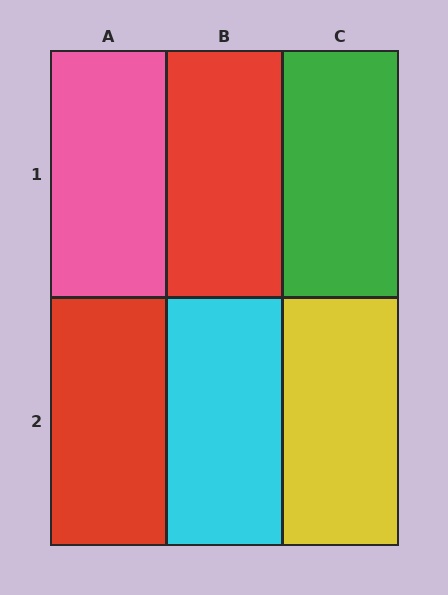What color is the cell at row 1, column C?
Green.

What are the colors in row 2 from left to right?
Red, cyan, yellow.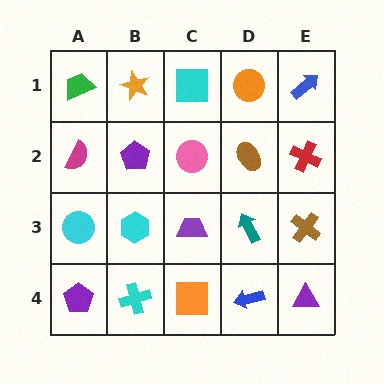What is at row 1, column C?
A cyan square.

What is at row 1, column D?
An orange circle.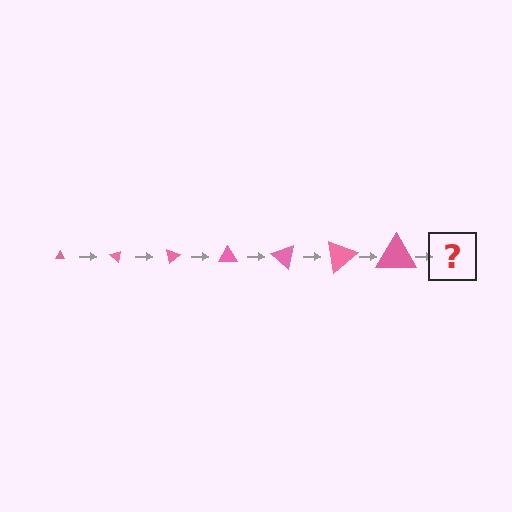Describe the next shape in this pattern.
It should be a triangle, larger than the previous one and rotated 280 degrees from the start.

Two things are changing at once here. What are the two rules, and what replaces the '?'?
The two rules are that the triangle grows larger each step and it rotates 40 degrees each step. The '?' should be a triangle, larger than the previous one and rotated 280 degrees from the start.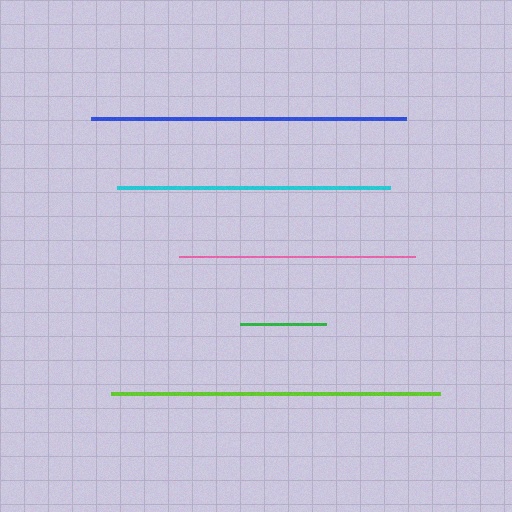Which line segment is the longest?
The lime line is the longest at approximately 329 pixels.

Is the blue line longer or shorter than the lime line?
The lime line is longer than the blue line.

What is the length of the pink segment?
The pink segment is approximately 237 pixels long.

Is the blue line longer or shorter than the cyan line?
The blue line is longer than the cyan line.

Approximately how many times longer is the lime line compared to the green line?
The lime line is approximately 3.8 times the length of the green line.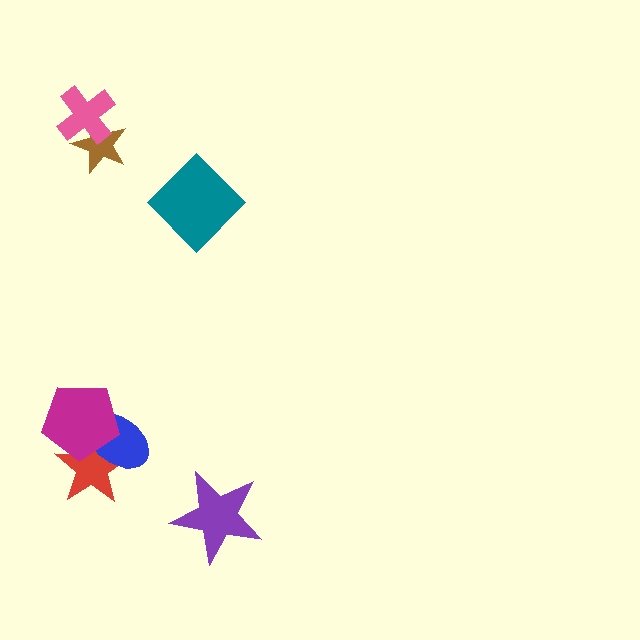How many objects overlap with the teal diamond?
0 objects overlap with the teal diamond.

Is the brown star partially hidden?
Yes, it is partially covered by another shape.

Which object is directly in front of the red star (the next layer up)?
The blue ellipse is directly in front of the red star.